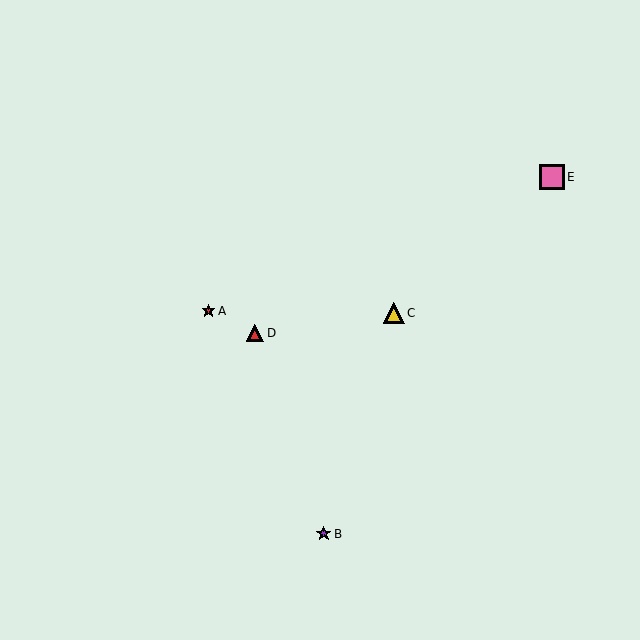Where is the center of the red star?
The center of the red star is at (208, 311).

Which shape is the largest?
The pink square (labeled E) is the largest.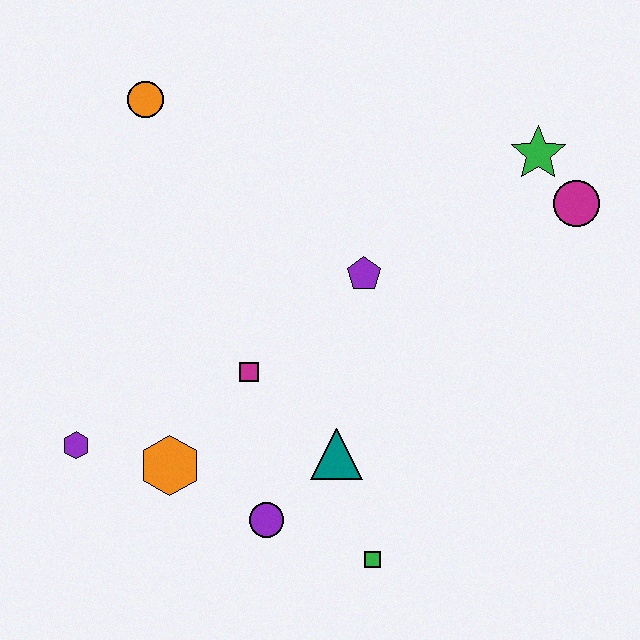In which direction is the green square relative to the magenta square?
The green square is below the magenta square.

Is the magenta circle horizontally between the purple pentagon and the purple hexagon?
No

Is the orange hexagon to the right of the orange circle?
Yes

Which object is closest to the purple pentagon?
The magenta square is closest to the purple pentagon.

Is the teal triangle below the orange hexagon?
No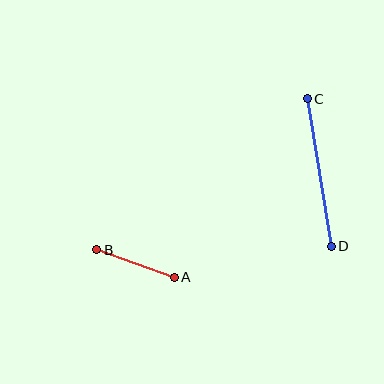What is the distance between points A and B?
The distance is approximately 82 pixels.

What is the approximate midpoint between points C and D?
The midpoint is at approximately (319, 173) pixels.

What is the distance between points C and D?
The distance is approximately 149 pixels.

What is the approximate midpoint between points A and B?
The midpoint is at approximately (136, 263) pixels.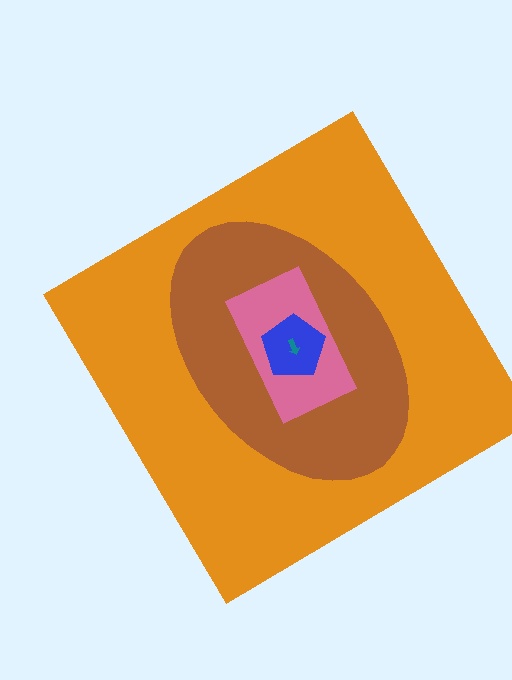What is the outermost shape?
The orange diamond.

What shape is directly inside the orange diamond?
The brown ellipse.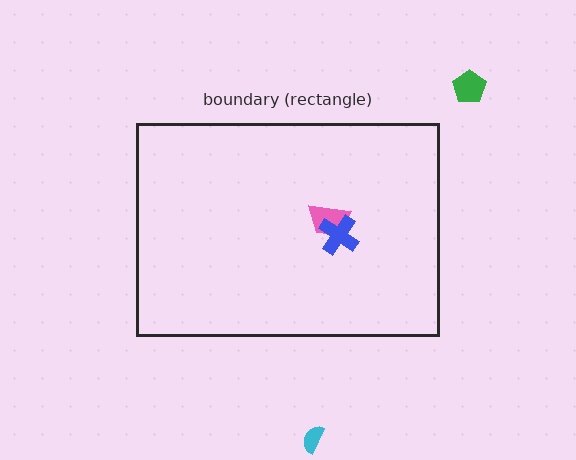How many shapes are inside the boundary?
2 inside, 2 outside.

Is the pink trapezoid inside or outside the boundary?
Inside.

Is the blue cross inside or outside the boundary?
Inside.